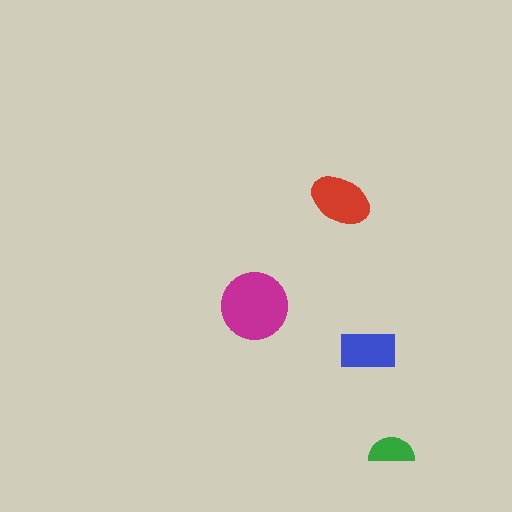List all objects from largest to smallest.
The magenta circle, the red ellipse, the blue rectangle, the green semicircle.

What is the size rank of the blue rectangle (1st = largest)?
3rd.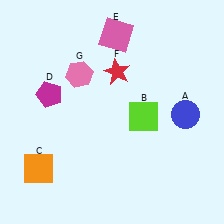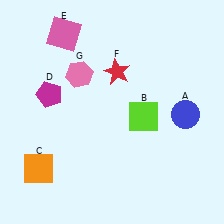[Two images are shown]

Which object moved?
The pink square (E) moved left.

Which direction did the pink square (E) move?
The pink square (E) moved left.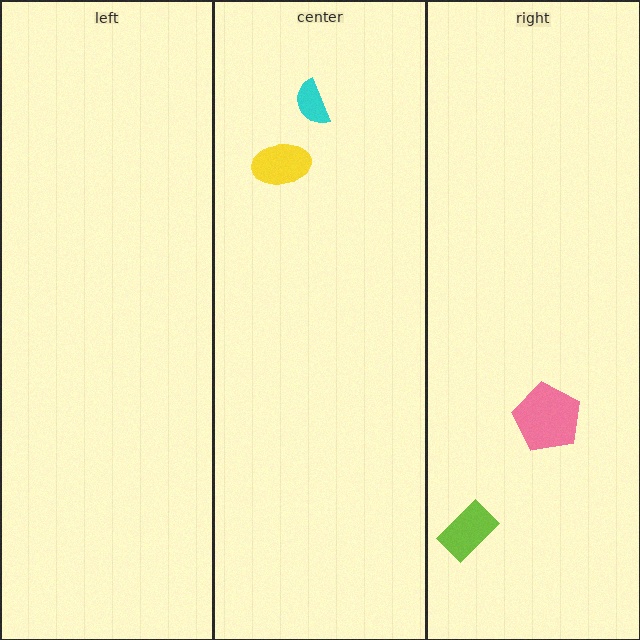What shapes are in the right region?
The lime rectangle, the pink pentagon.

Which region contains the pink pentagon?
The right region.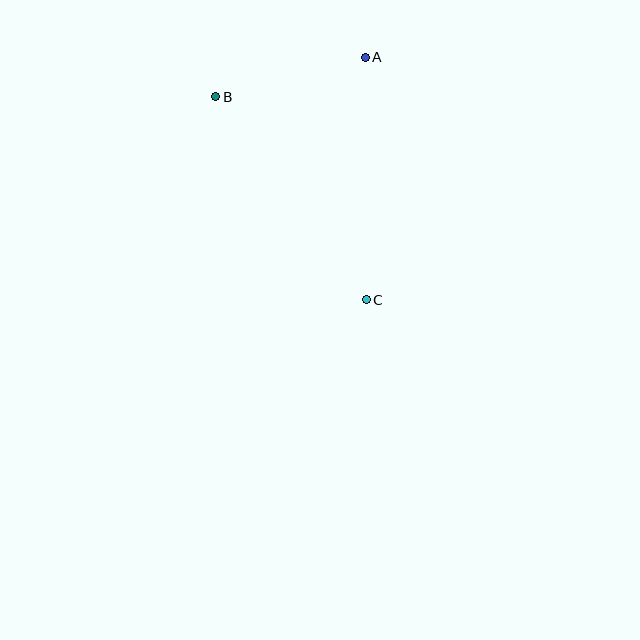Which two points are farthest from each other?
Points B and C are farthest from each other.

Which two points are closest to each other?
Points A and B are closest to each other.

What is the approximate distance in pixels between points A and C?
The distance between A and C is approximately 243 pixels.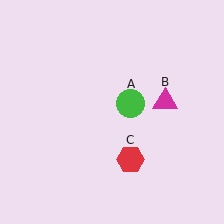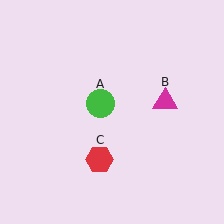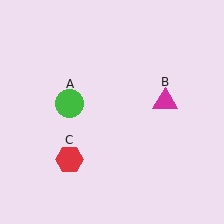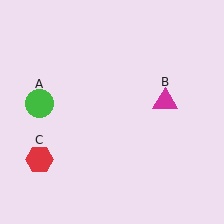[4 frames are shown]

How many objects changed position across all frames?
2 objects changed position: green circle (object A), red hexagon (object C).